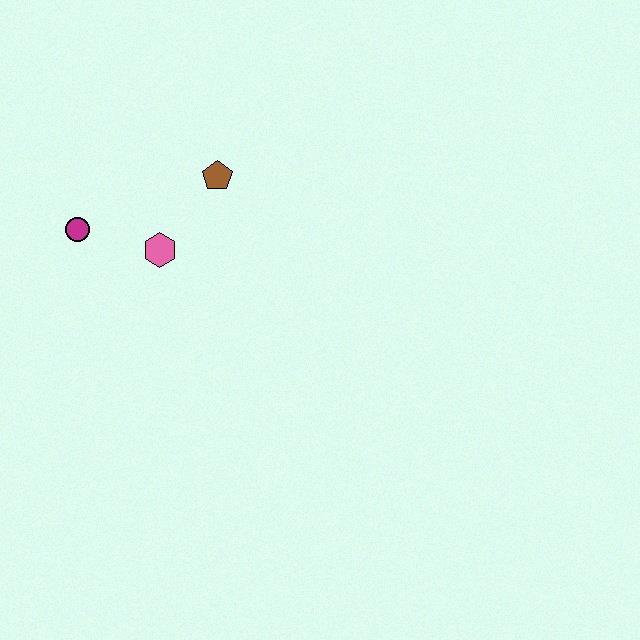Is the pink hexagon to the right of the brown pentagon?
No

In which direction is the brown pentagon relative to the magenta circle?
The brown pentagon is to the right of the magenta circle.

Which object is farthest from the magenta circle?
The brown pentagon is farthest from the magenta circle.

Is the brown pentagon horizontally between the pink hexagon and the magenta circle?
No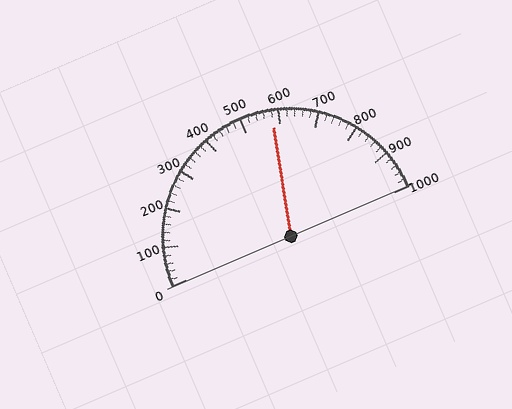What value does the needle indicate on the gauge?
The needle indicates approximately 580.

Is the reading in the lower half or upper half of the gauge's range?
The reading is in the upper half of the range (0 to 1000).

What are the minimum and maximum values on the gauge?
The gauge ranges from 0 to 1000.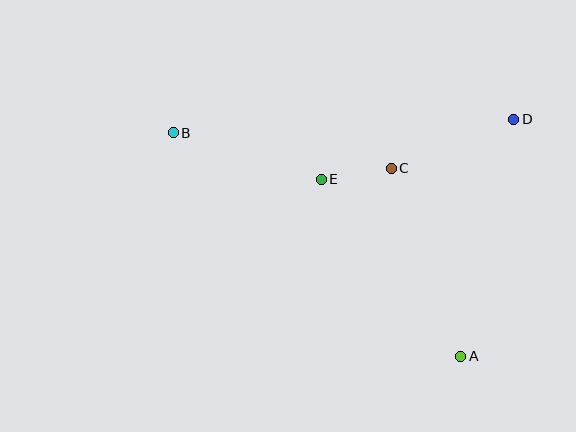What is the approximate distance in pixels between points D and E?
The distance between D and E is approximately 202 pixels.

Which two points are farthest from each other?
Points A and B are farthest from each other.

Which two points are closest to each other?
Points C and E are closest to each other.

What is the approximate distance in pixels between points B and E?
The distance between B and E is approximately 155 pixels.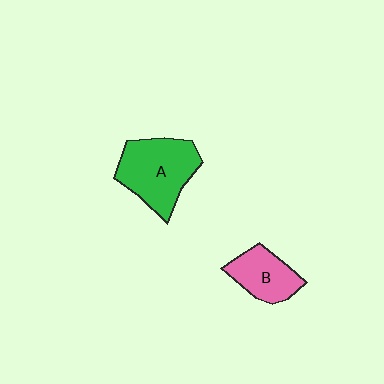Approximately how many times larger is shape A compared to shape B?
Approximately 1.6 times.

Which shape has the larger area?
Shape A (green).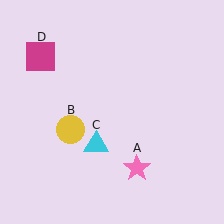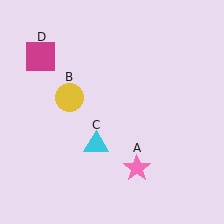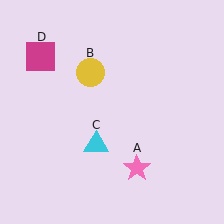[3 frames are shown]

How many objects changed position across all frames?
1 object changed position: yellow circle (object B).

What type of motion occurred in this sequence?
The yellow circle (object B) rotated clockwise around the center of the scene.